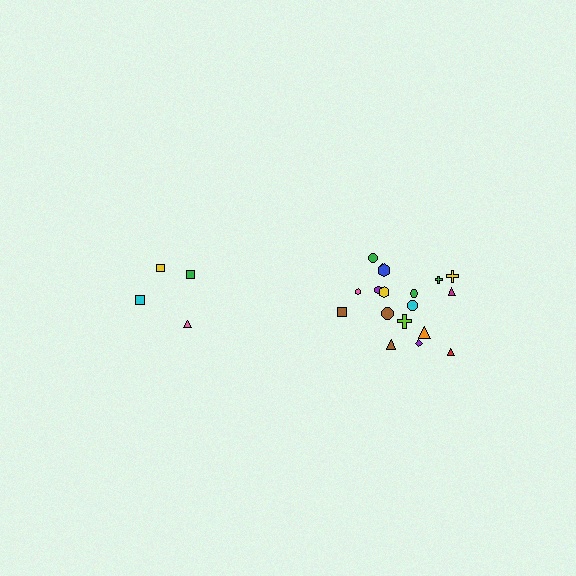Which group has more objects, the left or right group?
The right group.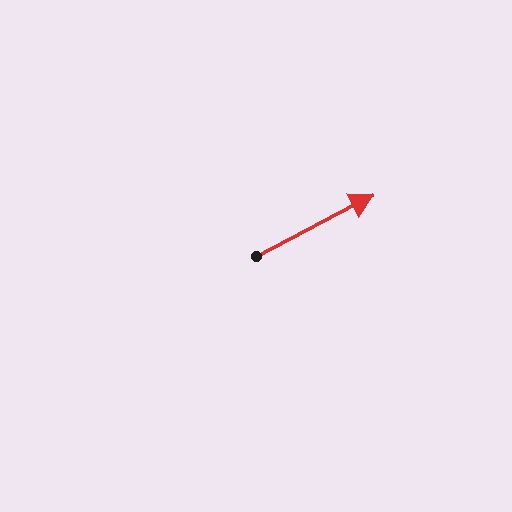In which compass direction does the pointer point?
Northeast.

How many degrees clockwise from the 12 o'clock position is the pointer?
Approximately 62 degrees.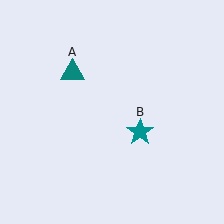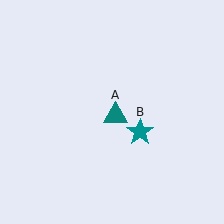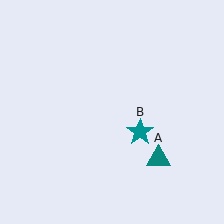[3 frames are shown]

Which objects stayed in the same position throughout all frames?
Teal star (object B) remained stationary.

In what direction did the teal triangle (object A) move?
The teal triangle (object A) moved down and to the right.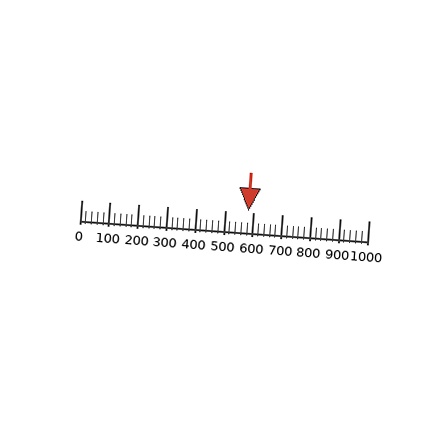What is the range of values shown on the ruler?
The ruler shows values from 0 to 1000.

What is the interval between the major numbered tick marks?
The major tick marks are spaced 100 units apart.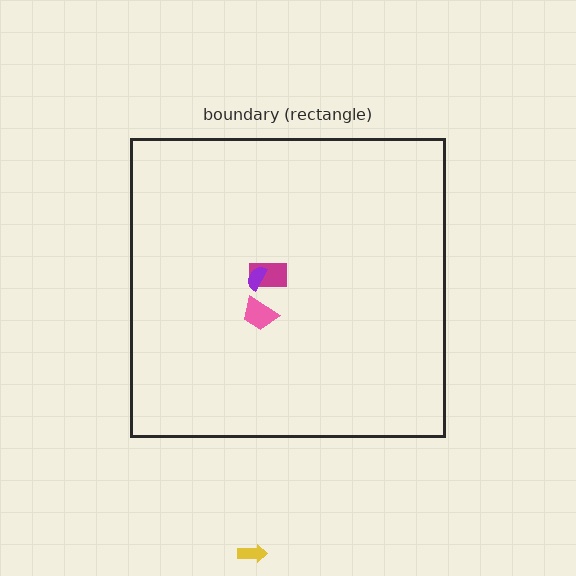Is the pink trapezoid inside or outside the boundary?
Inside.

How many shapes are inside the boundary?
3 inside, 1 outside.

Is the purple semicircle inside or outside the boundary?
Inside.